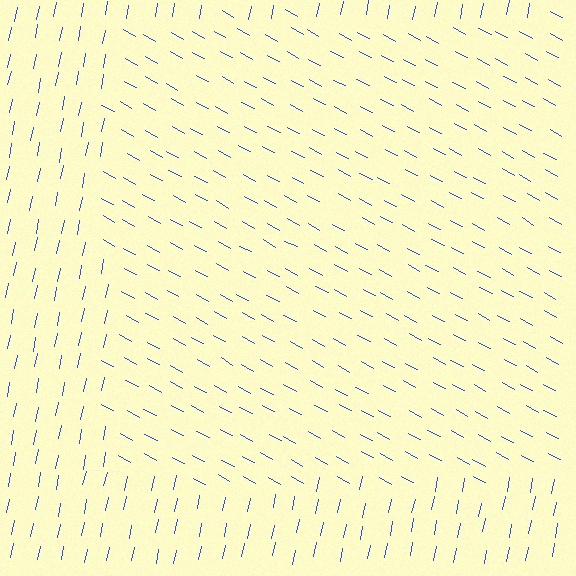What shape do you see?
I see a rectangle.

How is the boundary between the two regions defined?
The boundary is defined purely by a change in line orientation (approximately 73 degrees difference). All lines are the same color and thickness.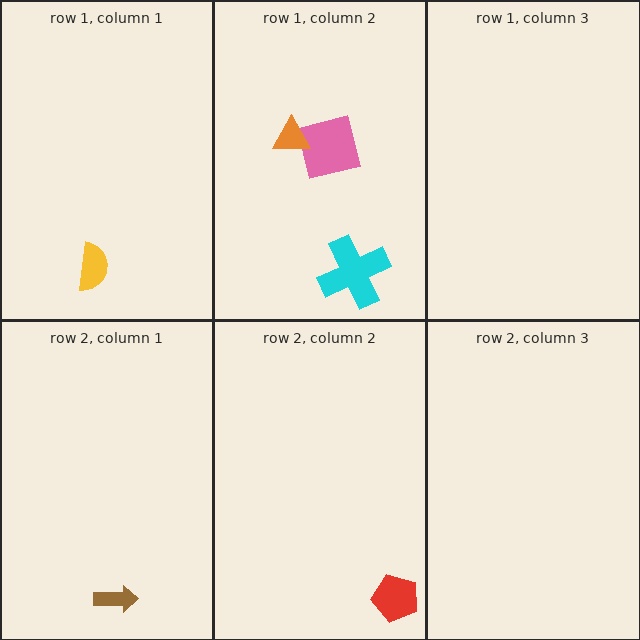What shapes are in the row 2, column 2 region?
The red pentagon.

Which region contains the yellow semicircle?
The row 1, column 1 region.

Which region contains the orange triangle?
The row 1, column 2 region.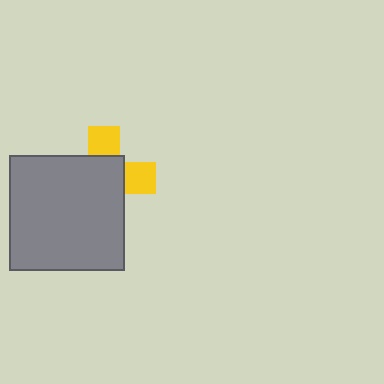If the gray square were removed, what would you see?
You would see the complete yellow cross.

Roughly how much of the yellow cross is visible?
A small part of it is visible (roughly 34%).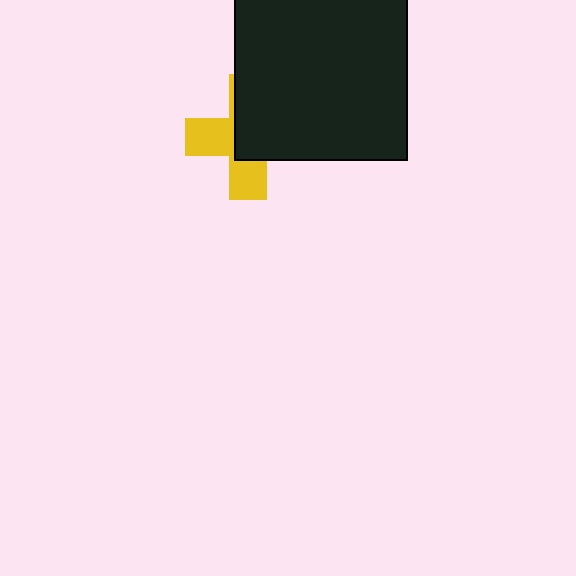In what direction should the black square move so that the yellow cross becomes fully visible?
The black square should move toward the upper-right. That is the shortest direction to clear the overlap and leave the yellow cross fully visible.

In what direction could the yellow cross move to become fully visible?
The yellow cross could move toward the lower-left. That would shift it out from behind the black square entirely.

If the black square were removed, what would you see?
You would see the complete yellow cross.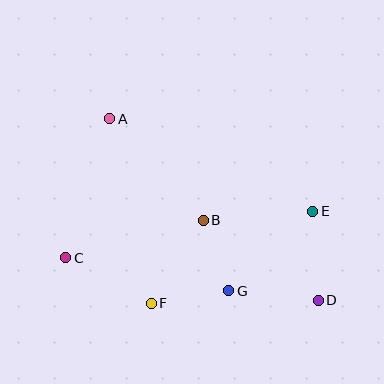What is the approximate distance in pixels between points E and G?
The distance between E and G is approximately 116 pixels.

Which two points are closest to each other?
Points B and G are closest to each other.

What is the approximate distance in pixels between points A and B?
The distance between A and B is approximately 138 pixels.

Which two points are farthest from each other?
Points A and D are farthest from each other.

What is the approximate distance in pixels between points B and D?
The distance between B and D is approximately 140 pixels.